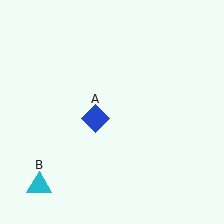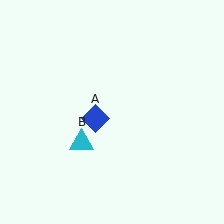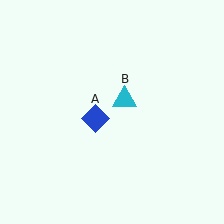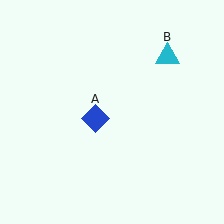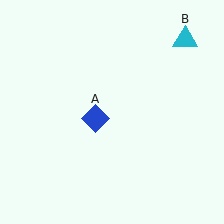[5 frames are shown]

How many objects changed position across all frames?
1 object changed position: cyan triangle (object B).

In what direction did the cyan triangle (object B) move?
The cyan triangle (object B) moved up and to the right.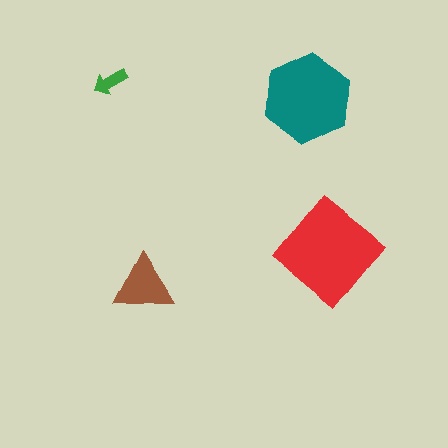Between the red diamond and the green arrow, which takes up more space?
The red diamond.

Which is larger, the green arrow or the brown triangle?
The brown triangle.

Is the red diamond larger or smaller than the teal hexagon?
Larger.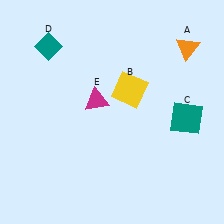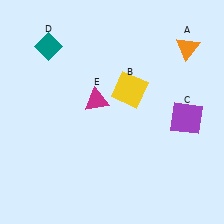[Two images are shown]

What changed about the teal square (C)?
In Image 1, C is teal. In Image 2, it changed to purple.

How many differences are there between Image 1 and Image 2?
There is 1 difference between the two images.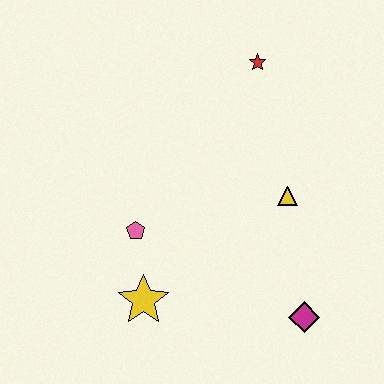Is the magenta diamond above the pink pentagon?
No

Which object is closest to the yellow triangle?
The magenta diamond is closest to the yellow triangle.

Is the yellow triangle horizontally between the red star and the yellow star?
No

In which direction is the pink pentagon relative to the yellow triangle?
The pink pentagon is to the left of the yellow triangle.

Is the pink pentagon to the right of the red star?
No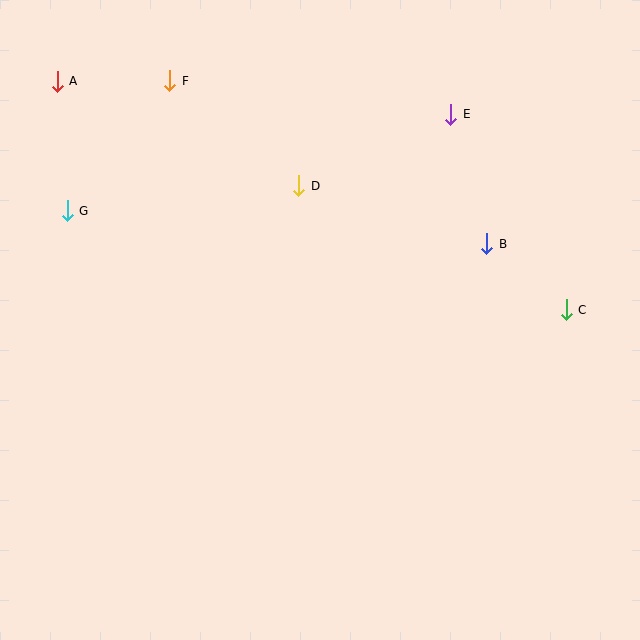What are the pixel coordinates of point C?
Point C is at (566, 310).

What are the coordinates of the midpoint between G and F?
The midpoint between G and F is at (119, 146).